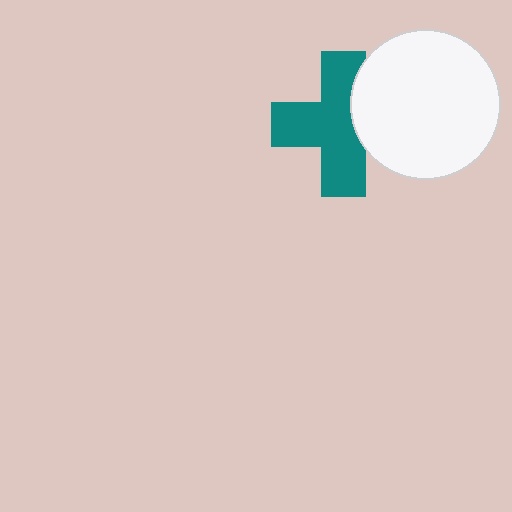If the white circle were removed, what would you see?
You would see the complete teal cross.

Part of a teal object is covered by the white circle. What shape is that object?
It is a cross.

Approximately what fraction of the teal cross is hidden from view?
Roughly 30% of the teal cross is hidden behind the white circle.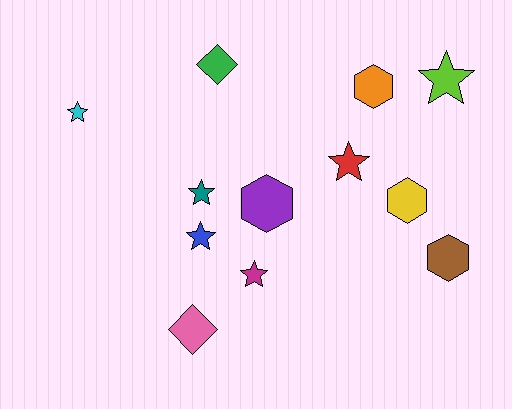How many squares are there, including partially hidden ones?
There are no squares.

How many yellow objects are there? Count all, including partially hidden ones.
There is 1 yellow object.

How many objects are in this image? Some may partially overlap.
There are 12 objects.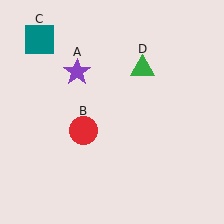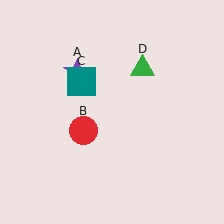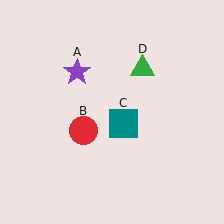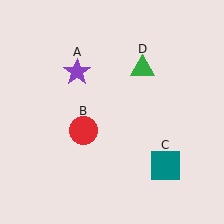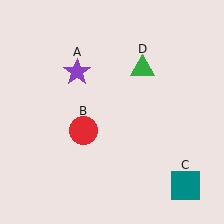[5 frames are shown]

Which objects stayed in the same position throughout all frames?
Purple star (object A) and red circle (object B) and green triangle (object D) remained stationary.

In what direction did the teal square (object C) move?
The teal square (object C) moved down and to the right.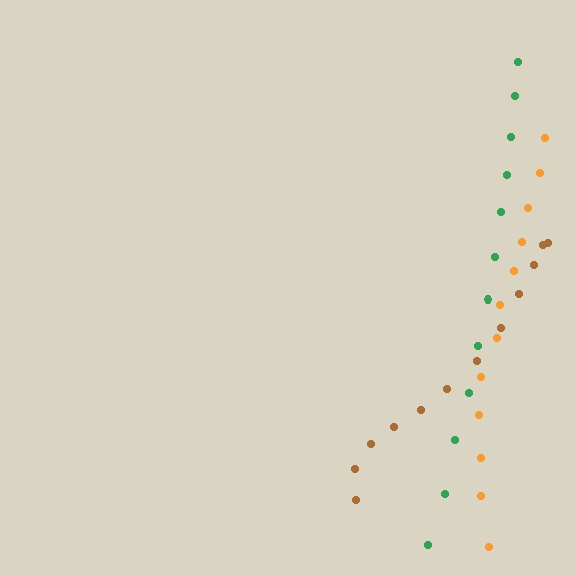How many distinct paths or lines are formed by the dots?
There are 3 distinct paths.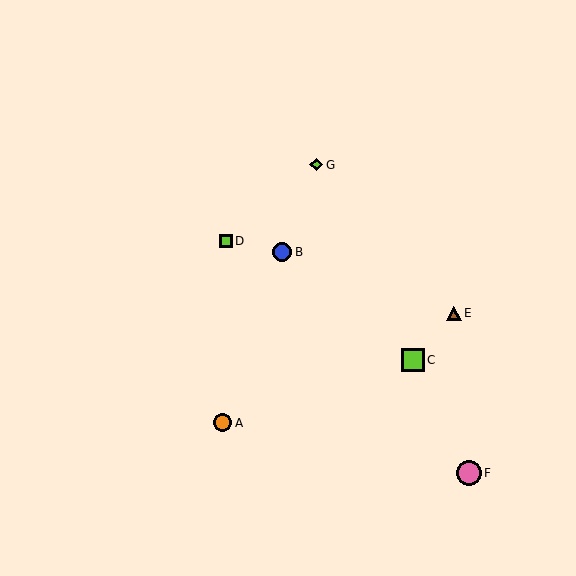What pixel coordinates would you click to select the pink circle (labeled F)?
Click at (469, 473) to select the pink circle F.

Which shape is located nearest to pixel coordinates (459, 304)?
The brown triangle (labeled E) at (454, 313) is nearest to that location.